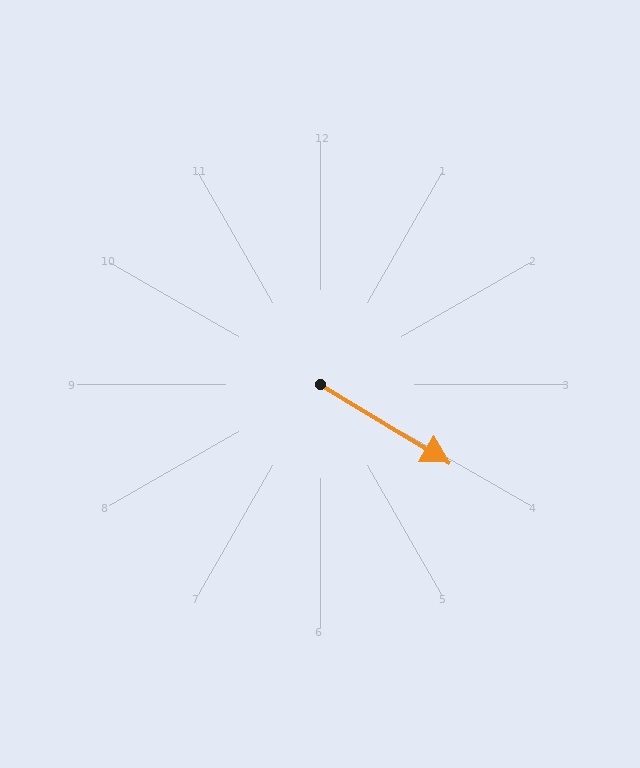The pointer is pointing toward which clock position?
Roughly 4 o'clock.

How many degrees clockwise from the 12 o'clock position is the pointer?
Approximately 121 degrees.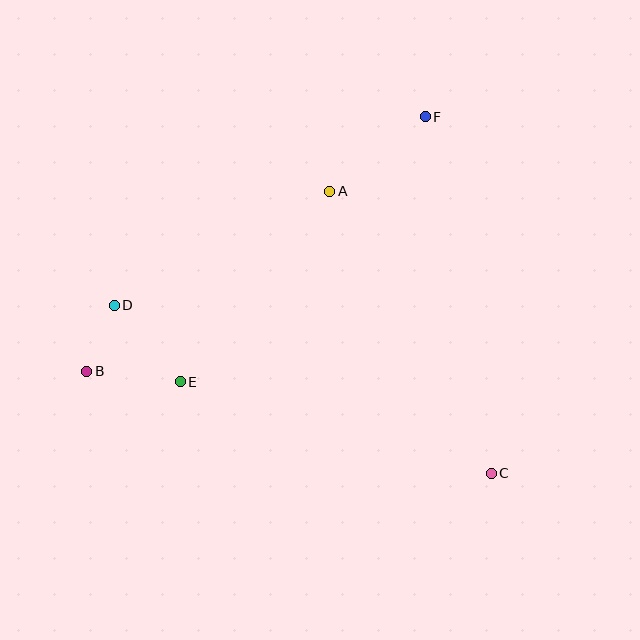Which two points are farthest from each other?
Points B and F are farthest from each other.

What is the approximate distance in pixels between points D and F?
The distance between D and F is approximately 364 pixels.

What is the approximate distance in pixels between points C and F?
The distance between C and F is approximately 363 pixels.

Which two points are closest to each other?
Points B and D are closest to each other.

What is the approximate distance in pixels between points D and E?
The distance between D and E is approximately 101 pixels.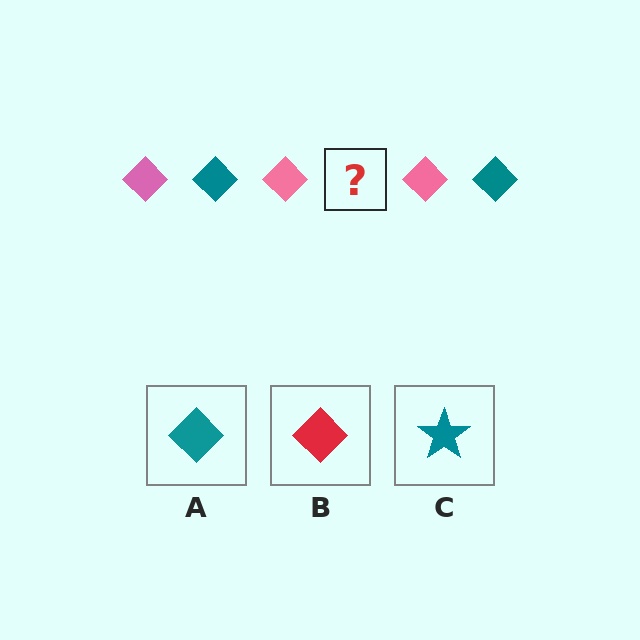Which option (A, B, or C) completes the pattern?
A.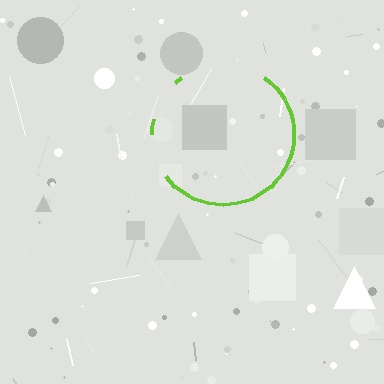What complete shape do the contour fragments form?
The contour fragments form a circle.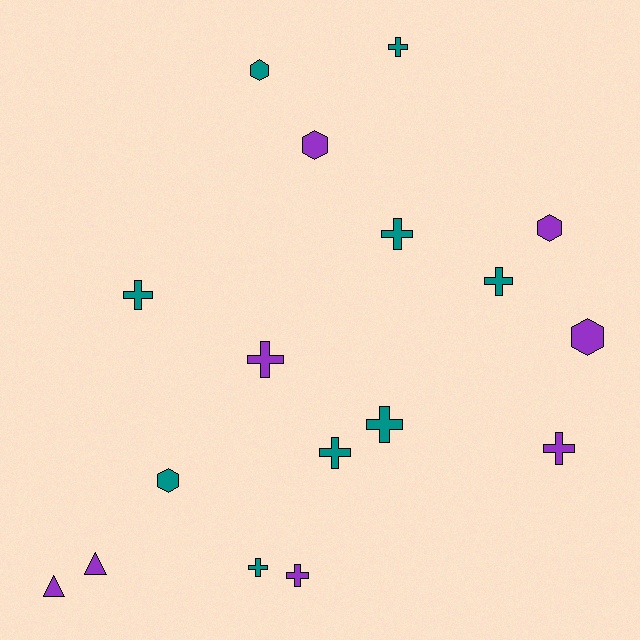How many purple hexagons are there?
There are 3 purple hexagons.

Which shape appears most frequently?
Cross, with 10 objects.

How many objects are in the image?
There are 17 objects.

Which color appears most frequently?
Teal, with 9 objects.